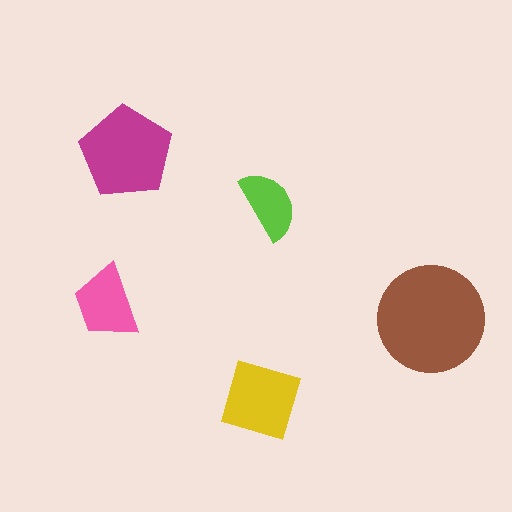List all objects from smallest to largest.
The lime semicircle, the pink trapezoid, the yellow square, the magenta pentagon, the brown circle.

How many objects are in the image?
There are 5 objects in the image.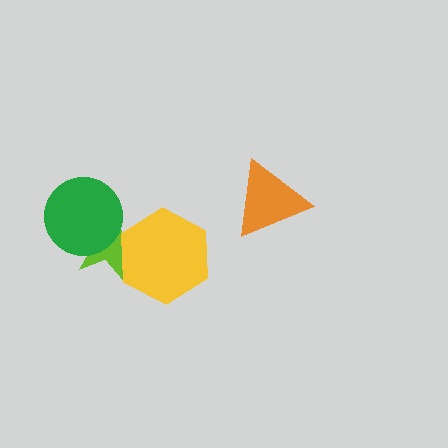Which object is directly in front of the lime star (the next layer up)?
The yellow hexagon is directly in front of the lime star.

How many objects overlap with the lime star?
2 objects overlap with the lime star.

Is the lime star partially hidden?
Yes, it is partially covered by another shape.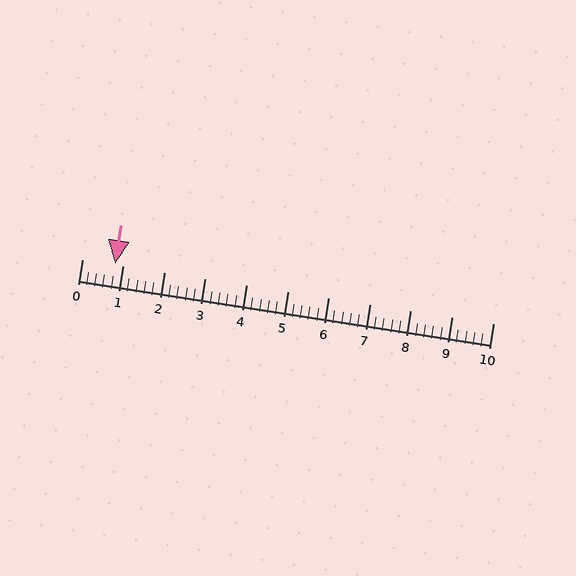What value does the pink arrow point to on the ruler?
The pink arrow points to approximately 0.8.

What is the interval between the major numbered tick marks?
The major tick marks are spaced 1 units apart.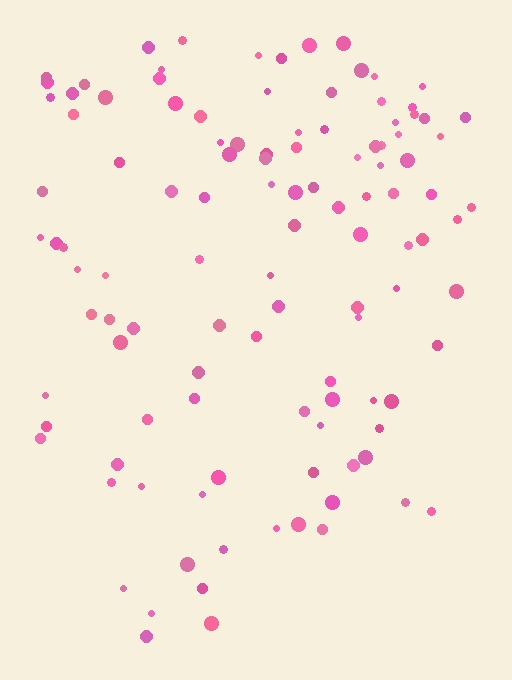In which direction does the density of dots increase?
From bottom to top, with the top side densest.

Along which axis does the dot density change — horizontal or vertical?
Vertical.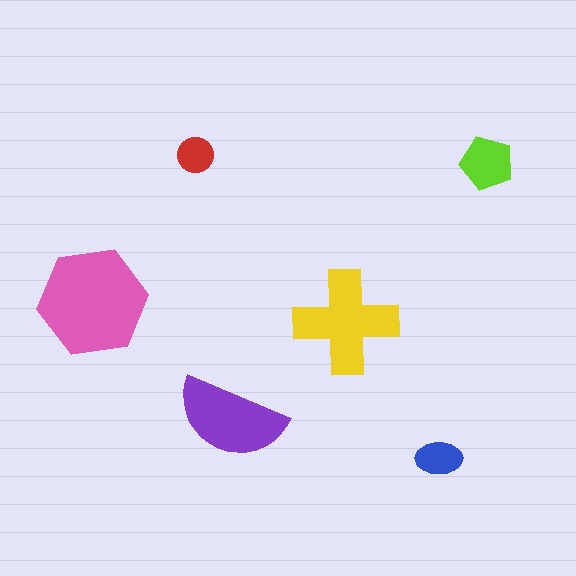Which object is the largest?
The pink hexagon.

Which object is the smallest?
The red circle.